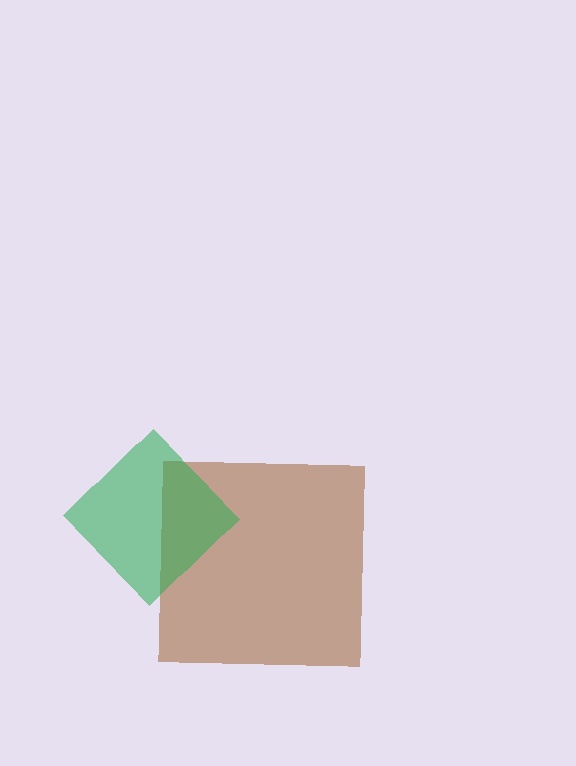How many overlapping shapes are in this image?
There are 2 overlapping shapes in the image.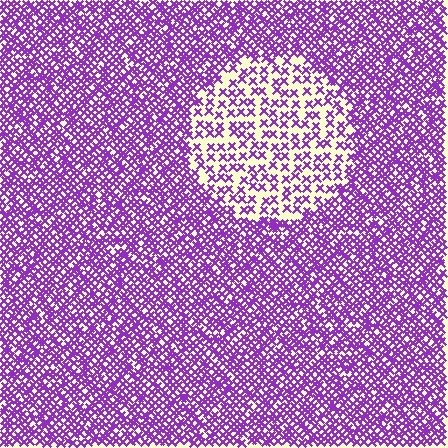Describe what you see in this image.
The image contains small purple elements arranged at two different densities. A circle-shaped region is visible where the elements are less densely packed than the surrounding area.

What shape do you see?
I see a circle.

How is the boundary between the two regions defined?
The boundary is defined by a change in element density (approximately 2.3x ratio). All elements are the same color, size, and shape.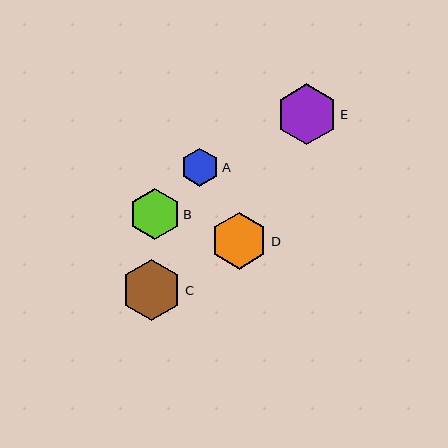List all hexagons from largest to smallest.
From largest to smallest: C, E, D, B, A.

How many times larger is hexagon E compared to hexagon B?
Hexagon E is approximately 1.2 times the size of hexagon B.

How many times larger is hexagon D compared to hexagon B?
Hexagon D is approximately 1.1 times the size of hexagon B.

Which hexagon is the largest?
Hexagon C is the largest with a size of approximately 61 pixels.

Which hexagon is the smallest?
Hexagon A is the smallest with a size of approximately 38 pixels.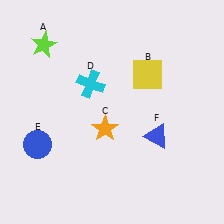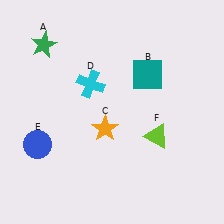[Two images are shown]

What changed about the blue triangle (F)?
In Image 1, F is blue. In Image 2, it changed to lime.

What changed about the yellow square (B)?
In Image 1, B is yellow. In Image 2, it changed to teal.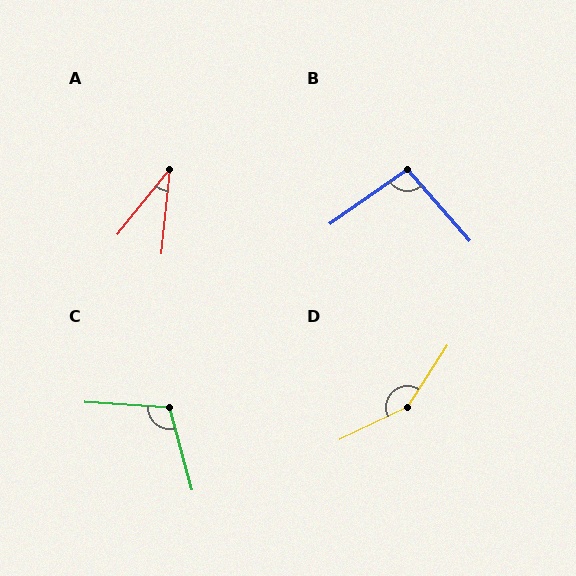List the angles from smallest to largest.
A (33°), B (96°), C (109°), D (148°).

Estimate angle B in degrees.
Approximately 96 degrees.